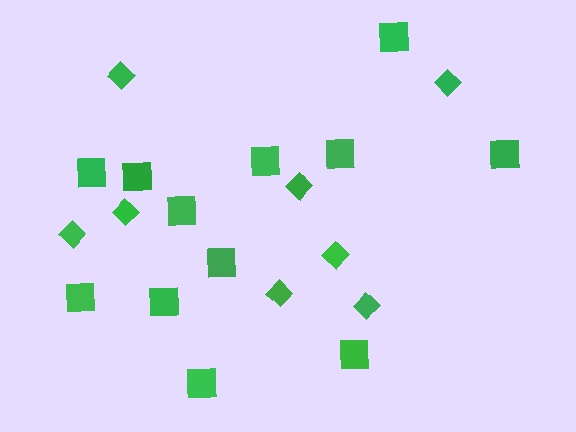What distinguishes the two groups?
There are 2 groups: one group of squares (12) and one group of diamonds (8).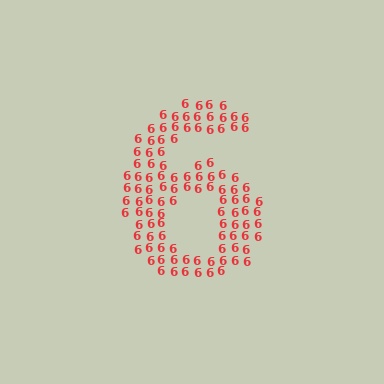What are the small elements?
The small elements are digit 6's.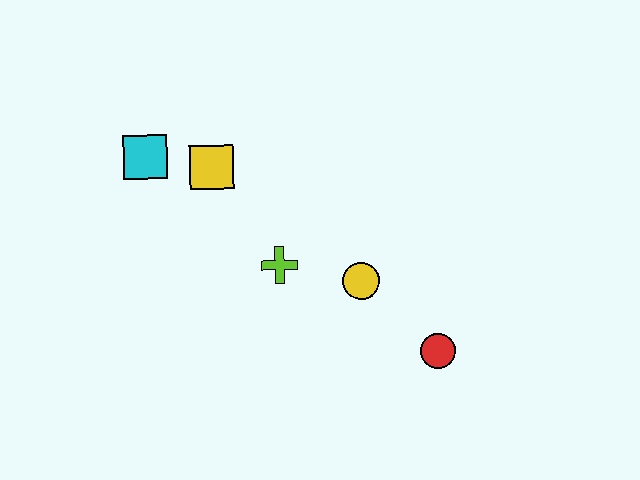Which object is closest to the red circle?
The yellow circle is closest to the red circle.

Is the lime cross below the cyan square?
Yes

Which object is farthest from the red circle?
The cyan square is farthest from the red circle.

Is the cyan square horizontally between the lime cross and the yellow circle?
No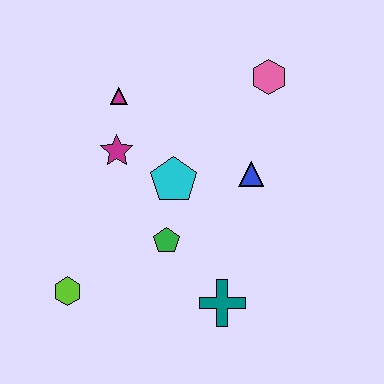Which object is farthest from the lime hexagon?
The pink hexagon is farthest from the lime hexagon.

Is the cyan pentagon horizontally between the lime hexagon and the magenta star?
No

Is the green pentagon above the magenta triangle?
No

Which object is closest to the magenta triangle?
The magenta star is closest to the magenta triangle.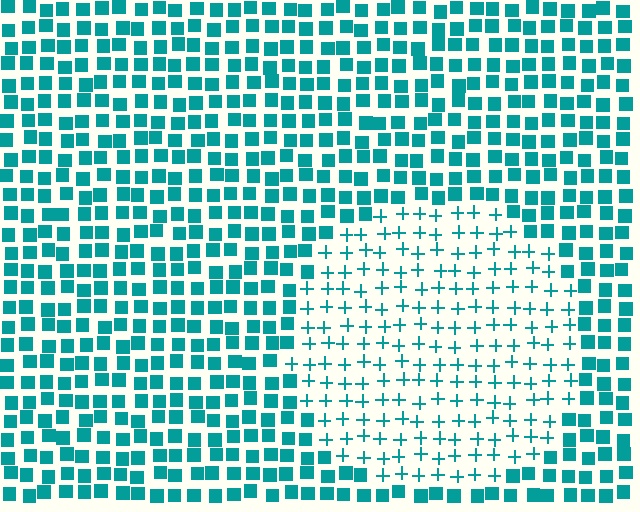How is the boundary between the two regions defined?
The boundary is defined by a change in element shape: plus signs inside vs. squares outside. All elements share the same color and spacing.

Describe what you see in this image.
The image is filled with small teal elements arranged in a uniform grid. A circle-shaped region contains plus signs, while the surrounding area contains squares. The boundary is defined purely by the change in element shape.